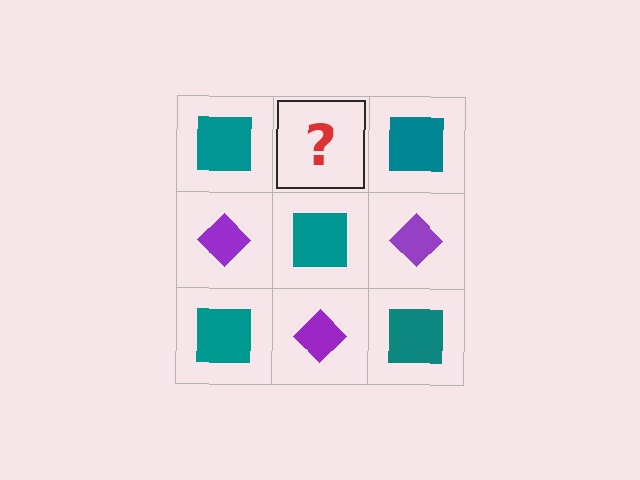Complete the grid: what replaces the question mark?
The question mark should be replaced with a purple diamond.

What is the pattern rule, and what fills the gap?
The rule is that it alternates teal square and purple diamond in a checkerboard pattern. The gap should be filled with a purple diamond.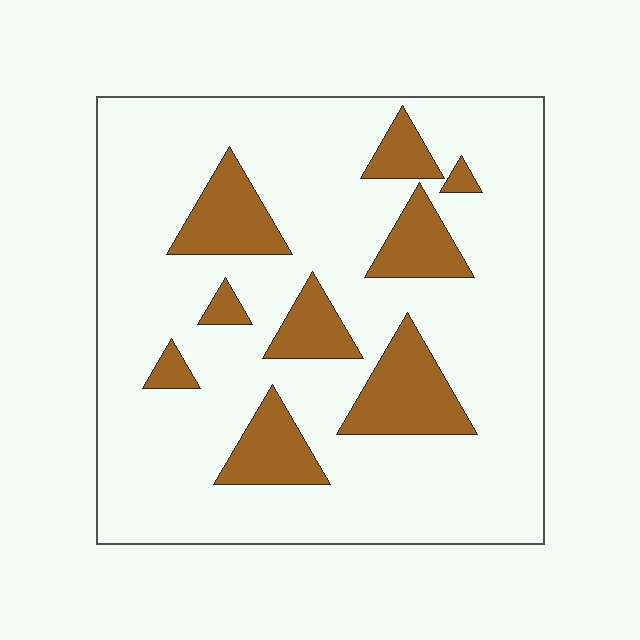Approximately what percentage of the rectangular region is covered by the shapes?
Approximately 20%.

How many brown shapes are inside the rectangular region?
9.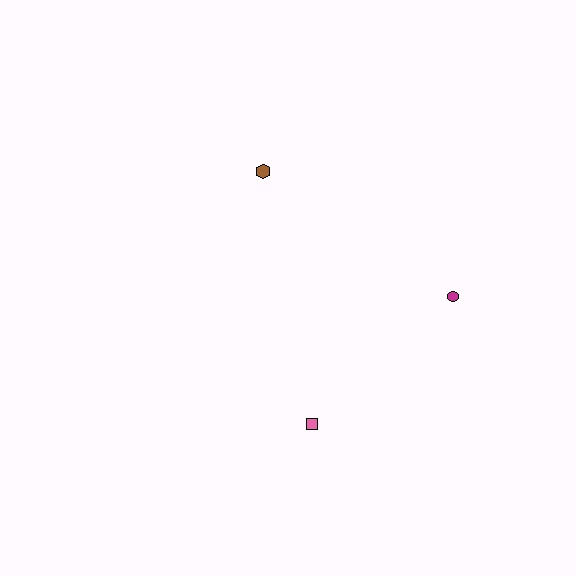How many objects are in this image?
There are 3 objects.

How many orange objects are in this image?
There are no orange objects.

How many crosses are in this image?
There are no crosses.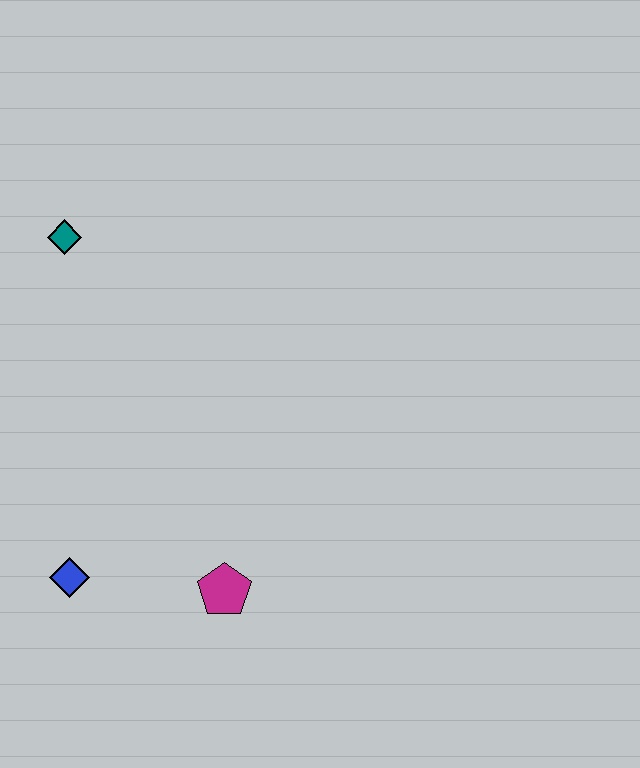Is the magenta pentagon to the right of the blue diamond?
Yes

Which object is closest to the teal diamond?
The blue diamond is closest to the teal diamond.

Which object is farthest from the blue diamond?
The teal diamond is farthest from the blue diamond.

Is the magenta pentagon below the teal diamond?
Yes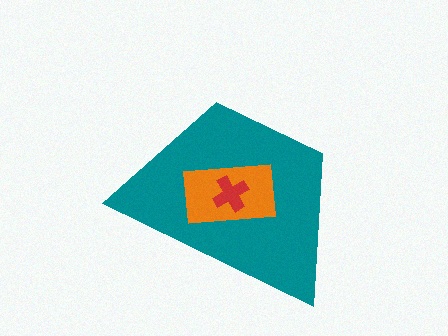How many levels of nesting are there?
3.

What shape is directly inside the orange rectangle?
The red cross.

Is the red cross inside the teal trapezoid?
Yes.